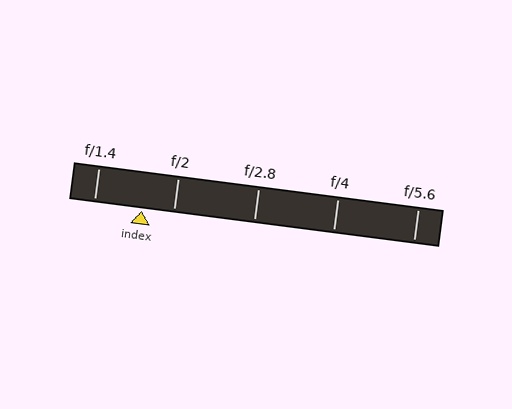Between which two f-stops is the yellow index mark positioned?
The index mark is between f/1.4 and f/2.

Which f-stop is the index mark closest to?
The index mark is closest to f/2.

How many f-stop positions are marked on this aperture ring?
There are 5 f-stop positions marked.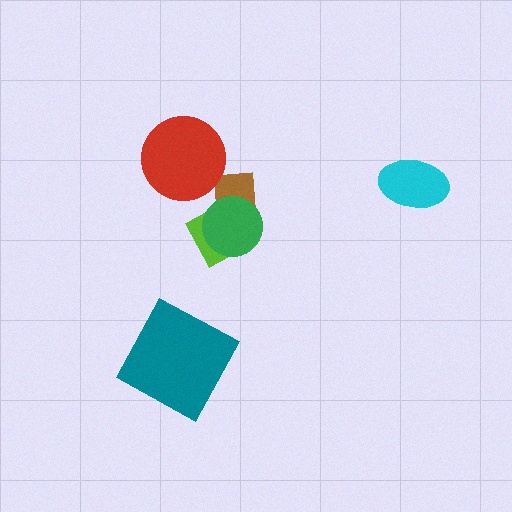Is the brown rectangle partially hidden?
Yes, it is partially covered by another shape.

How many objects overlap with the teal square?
0 objects overlap with the teal square.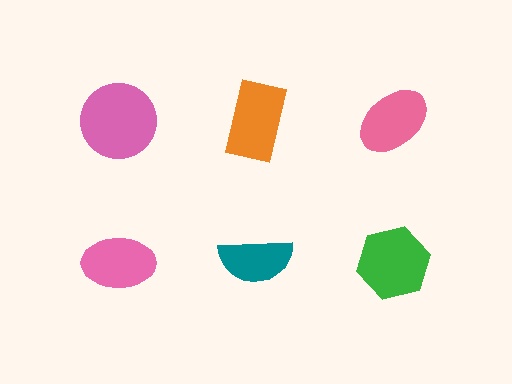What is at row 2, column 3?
A green hexagon.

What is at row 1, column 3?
A pink ellipse.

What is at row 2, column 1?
A pink ellipse.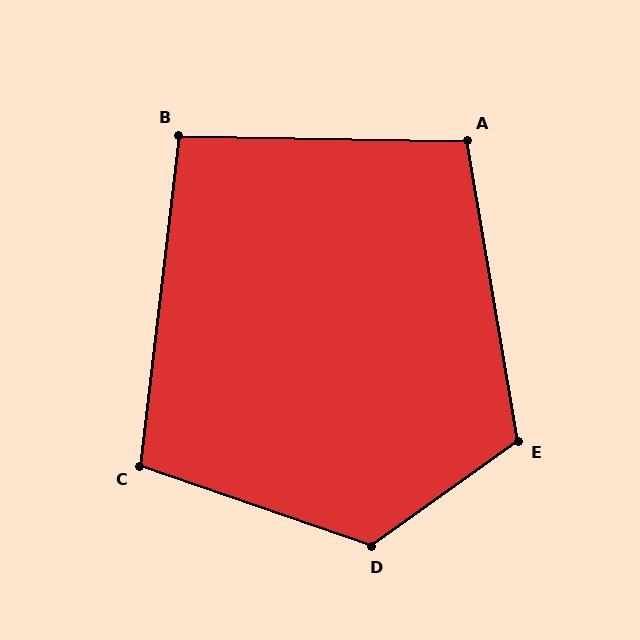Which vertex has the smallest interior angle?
B, at approximately 96 degrees.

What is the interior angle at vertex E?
Approximately 116 degrees (obtuse).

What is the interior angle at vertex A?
Approximately 101 degrees (obtuse).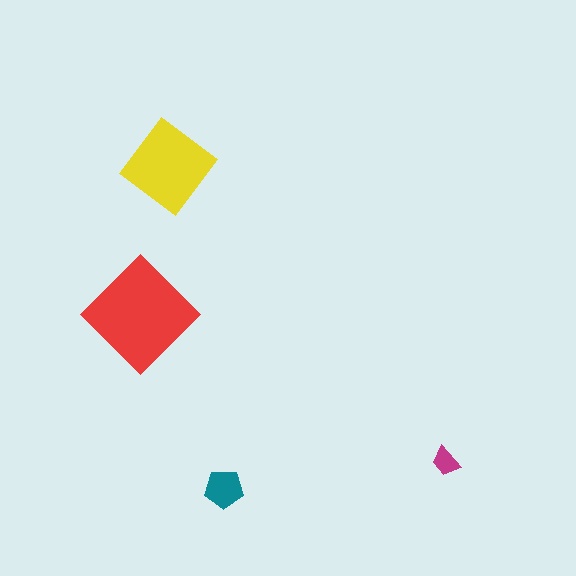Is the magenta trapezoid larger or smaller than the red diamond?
Smaller.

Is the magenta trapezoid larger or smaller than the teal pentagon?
Smaller.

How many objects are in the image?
There are 4 objects in the image.